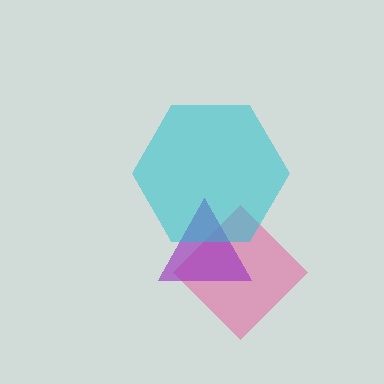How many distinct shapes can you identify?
There are 3 distinct shapes: a pink diamond, a purple triangle, a cyan hexagon.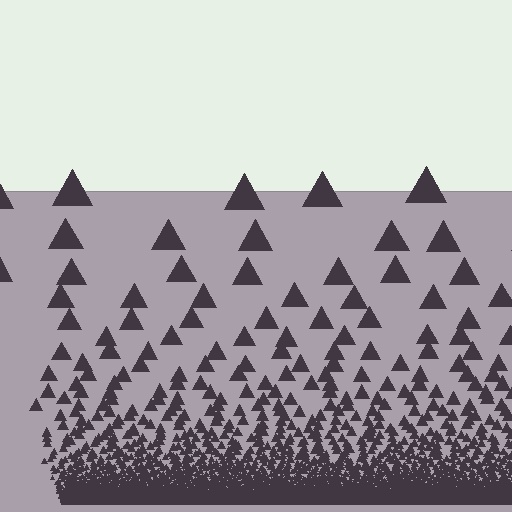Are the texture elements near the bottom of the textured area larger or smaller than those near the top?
Smaller. The gradient is inverted — elements near the bottom are smaller and denser.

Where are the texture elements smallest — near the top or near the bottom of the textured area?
Near the bottom.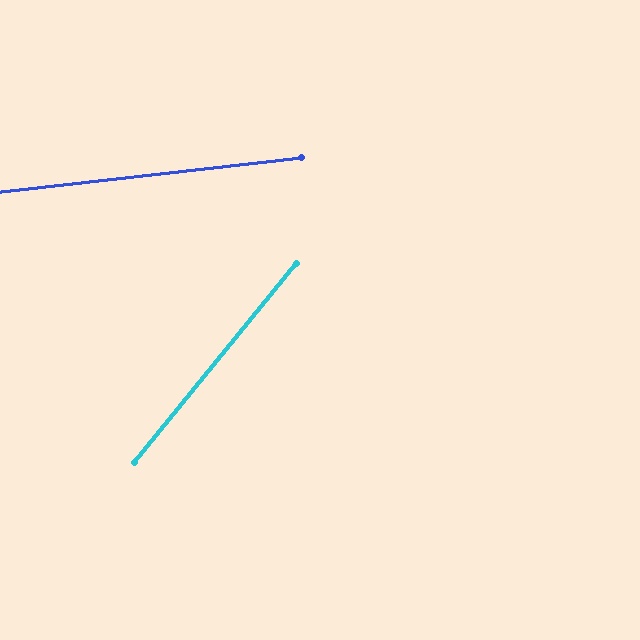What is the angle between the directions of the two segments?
Approximately 45 degrees.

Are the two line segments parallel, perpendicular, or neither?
Neither parallel nor perpendicular — they differ by about 45°.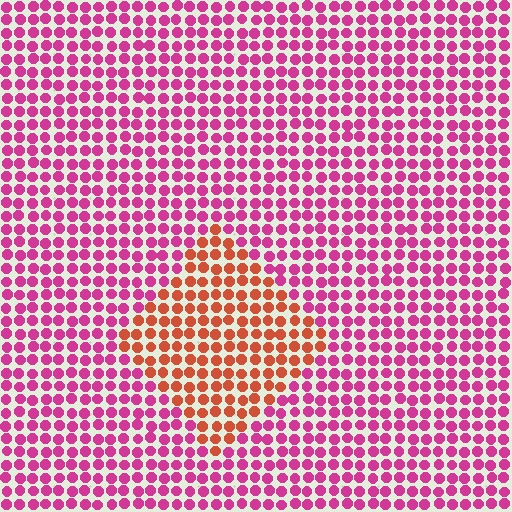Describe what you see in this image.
The image is filled with small magenta elements in a uniform arrangement. A diamond-shaped region is visible where the elements are tinted to a slightly different hue, forming a subtle color boundary.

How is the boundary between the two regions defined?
The boundary is defined purely by a slight shift in hue (about 47 degrees). Spacing, size, and orientation are identical on both sides.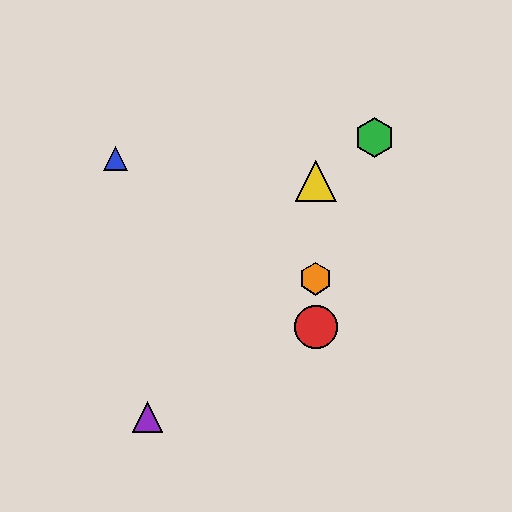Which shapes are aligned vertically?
The red circle, the yellow triangle, the orange hexagon are aligned vertically.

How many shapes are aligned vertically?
3 shapes (the red circle, the yellow triangle, the orange hexagon) are aligned vertically.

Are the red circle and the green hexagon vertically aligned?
No, the red circle is at x≈316 and the green hexagon is at x≈375.